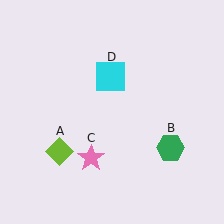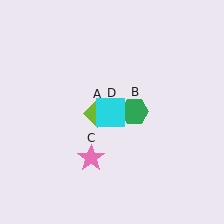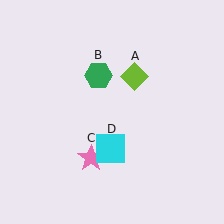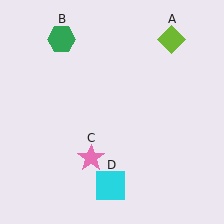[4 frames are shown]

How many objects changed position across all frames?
3 objects changed position: lime diamond (object A), green hexagon (object B), cyan square (object D).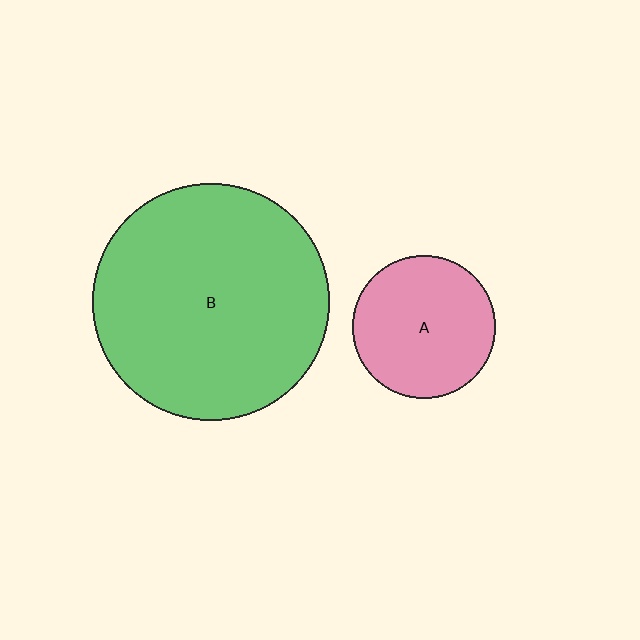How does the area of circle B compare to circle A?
Approximately 2.7 times.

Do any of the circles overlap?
No, none of the circles overlap.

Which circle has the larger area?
Circle B (green).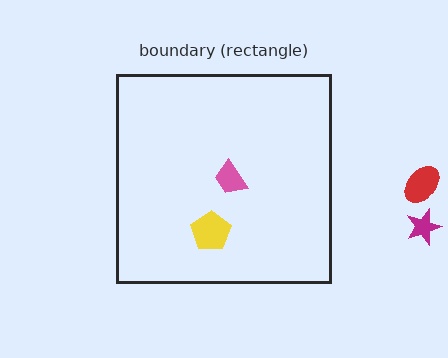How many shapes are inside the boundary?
2 inside, 2 outside.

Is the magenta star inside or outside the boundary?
Outside.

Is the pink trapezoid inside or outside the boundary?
Inside.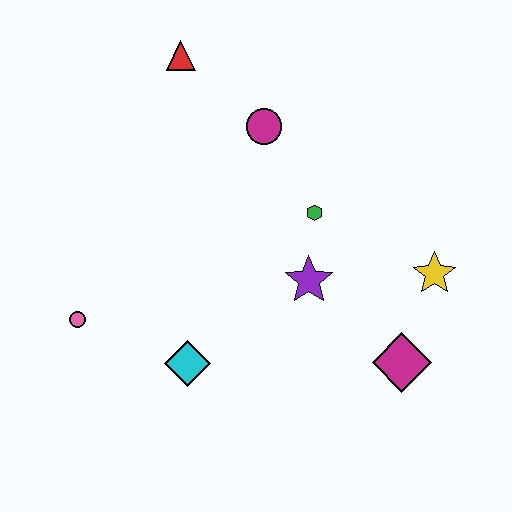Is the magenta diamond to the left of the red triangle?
No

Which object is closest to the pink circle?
The cyan diamond is closest to the pink circle.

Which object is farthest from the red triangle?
The magenta diamond is farthest from the red triangle.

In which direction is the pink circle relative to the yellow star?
The pink circle is to the left of the yellow star.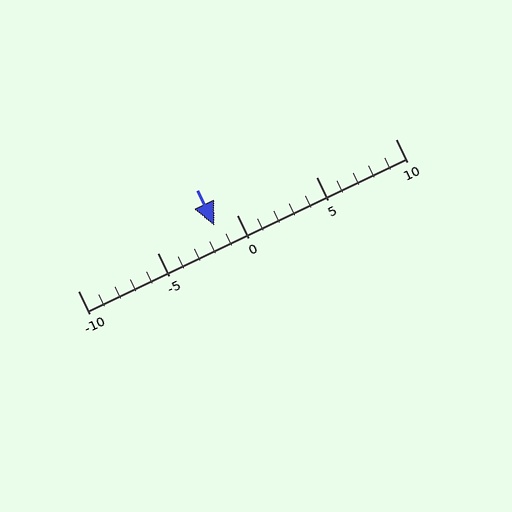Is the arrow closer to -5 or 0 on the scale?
The arrow is closer to 0.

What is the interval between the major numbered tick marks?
The major tick marks are spaced 5 units apart.